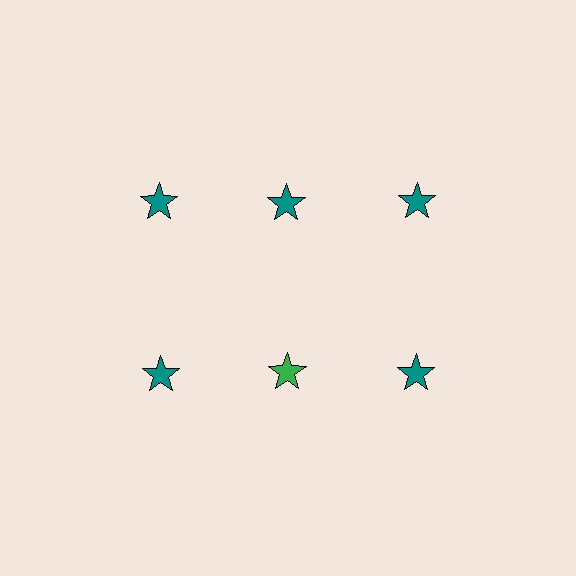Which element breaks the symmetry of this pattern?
The green star in the second row, second from left column breaks the symmetry. All other shapes are teal stars.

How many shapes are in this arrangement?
There are 6 shapes arranged in a grid pattern.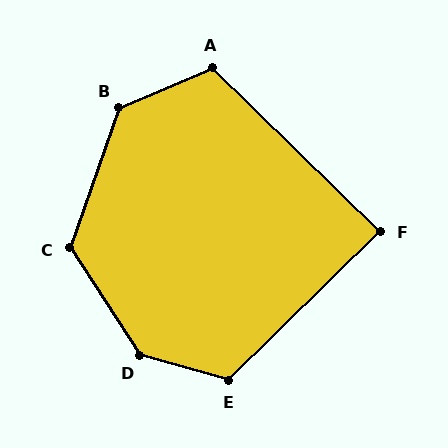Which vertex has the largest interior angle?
D, at approximately 139 degrees.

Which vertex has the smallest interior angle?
F, at approximately 89 degrees.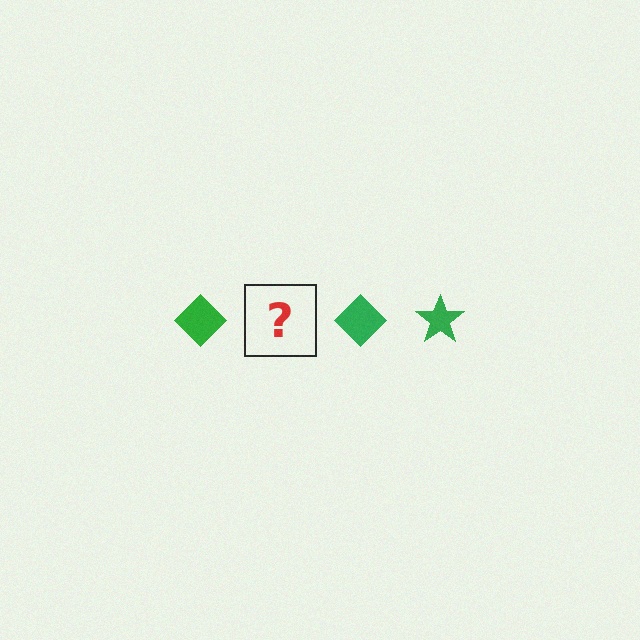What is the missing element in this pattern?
The missing element is a green star.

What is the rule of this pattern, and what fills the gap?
The rule is that the pattern cycles through diamond, star shapes in green. The gap should be filled with a green star.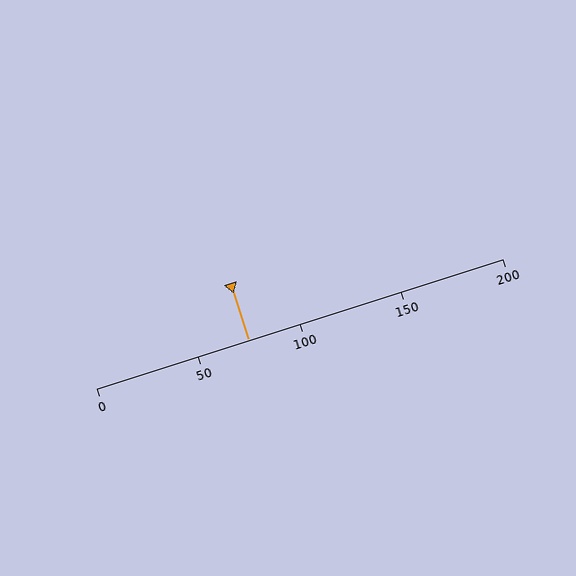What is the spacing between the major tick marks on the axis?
The major ticks are spaced 50 apart.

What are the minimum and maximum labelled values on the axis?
The axis runs from 0 to 200.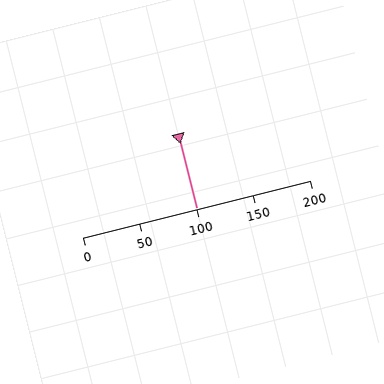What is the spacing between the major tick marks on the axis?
The major ticks are spaced 50 apart.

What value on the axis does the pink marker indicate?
The marker indicates approximately 100.